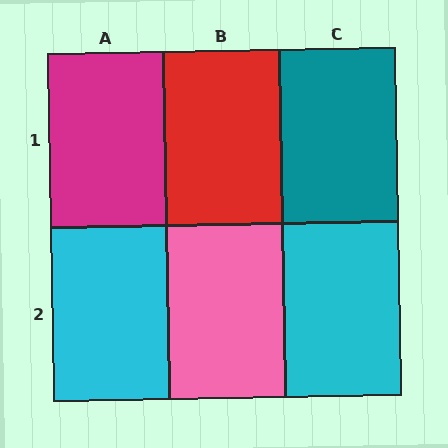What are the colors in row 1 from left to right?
Magenta, red, teal.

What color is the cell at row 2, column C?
Cyan.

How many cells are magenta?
1 cell is magenta.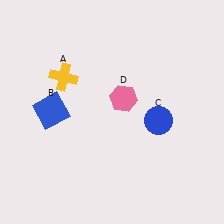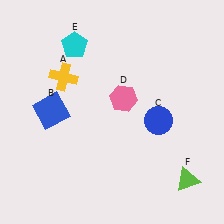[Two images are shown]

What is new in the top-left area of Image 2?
A cyan pentagon (E) was added in the top-left area of Image 2.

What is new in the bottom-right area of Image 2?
A lime triangle (F) was added in the bottom-right area of Image 2.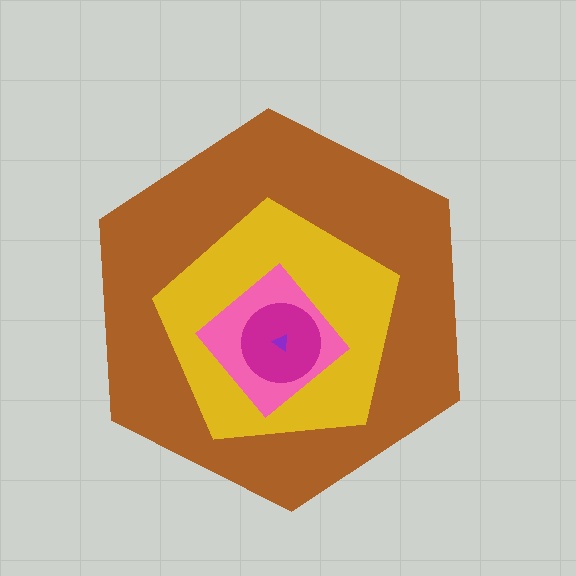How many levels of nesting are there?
5.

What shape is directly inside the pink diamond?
The magenta circle.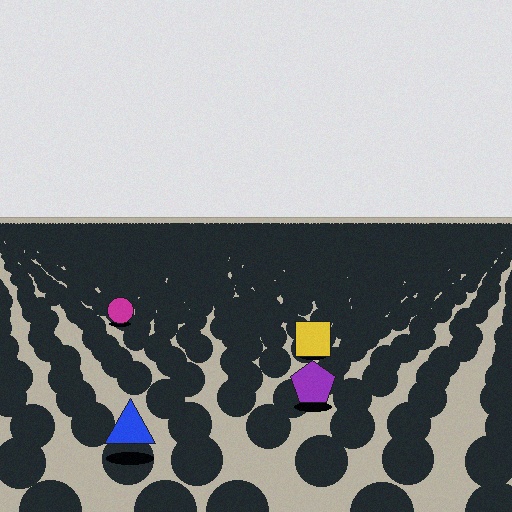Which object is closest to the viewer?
The blue triangle is closest. The texture marks near it are larger and more spread out.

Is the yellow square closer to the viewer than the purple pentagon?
No. The purple pentagon is closer — you can tell from the texture gradient: the ground texture is coarser near it.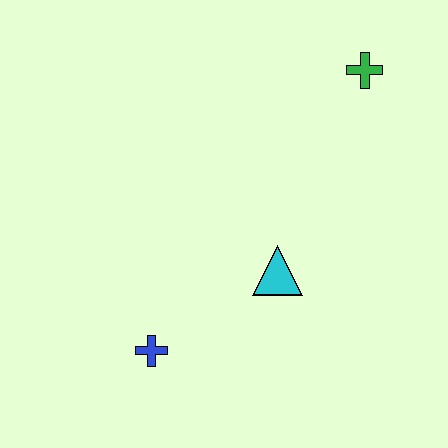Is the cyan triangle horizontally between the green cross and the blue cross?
Yes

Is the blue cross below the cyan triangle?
Yes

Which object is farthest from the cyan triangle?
The green cross is farthest from the cyan triangle.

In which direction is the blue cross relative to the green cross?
The blue cross is below the green cross.